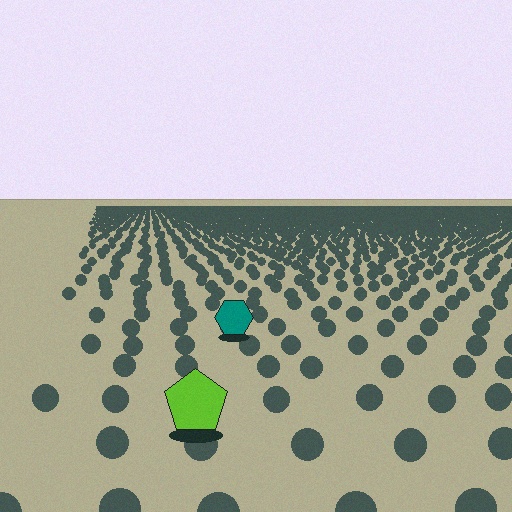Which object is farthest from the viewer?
The teal hexagon is farthest from the viewer. It appears smaller and the ground texture around it is denser.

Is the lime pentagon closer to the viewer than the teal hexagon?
Yes. The lime pentagon is closer — you can tell from the texture gradient: the ground texture is coarser near it.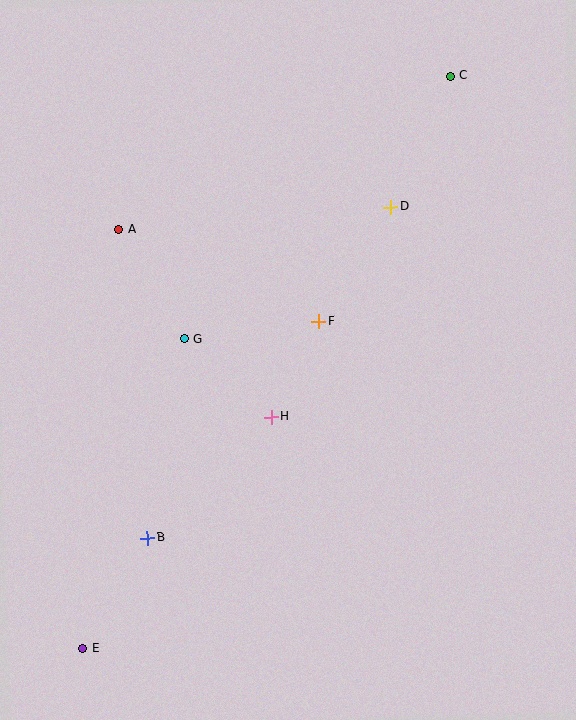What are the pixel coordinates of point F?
Point F is at (319, 321).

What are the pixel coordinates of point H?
Point H is at (271, 417).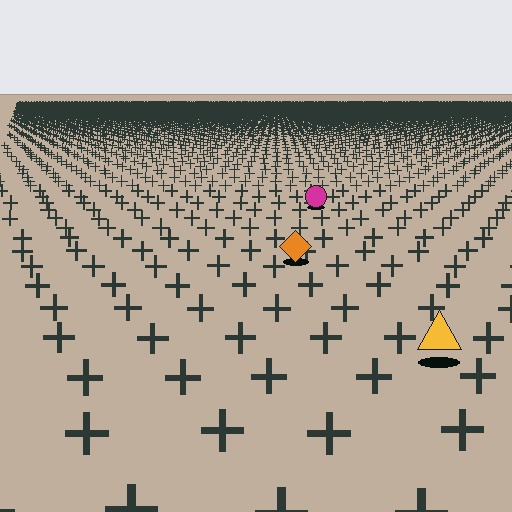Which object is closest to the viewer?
The yellow triangle is closest. The texture marks near it are larger and more spread out.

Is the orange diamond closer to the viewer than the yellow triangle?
No. The yellow triangle is closer — you can tell from the texture gradient: the ground texture is coarser near it.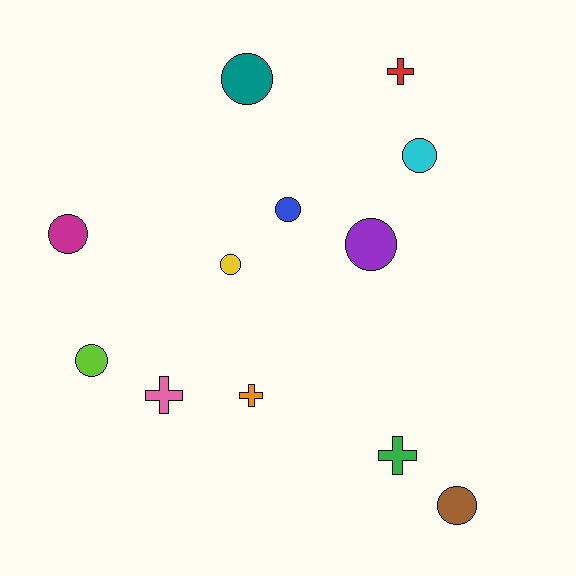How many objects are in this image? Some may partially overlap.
There are 12 objects.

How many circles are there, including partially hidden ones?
There are 8 circles.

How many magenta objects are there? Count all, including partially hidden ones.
There is 1 magenta object.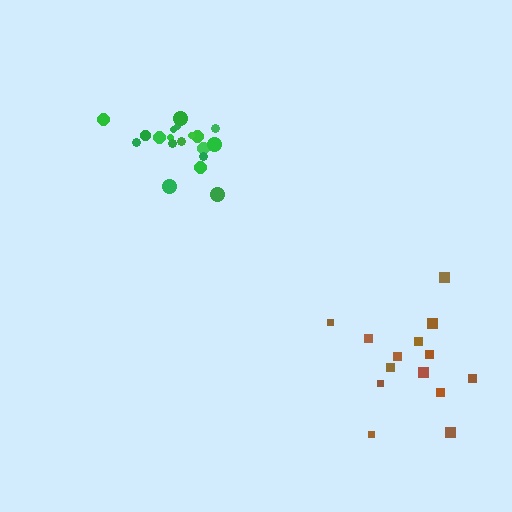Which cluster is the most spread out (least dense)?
Brown.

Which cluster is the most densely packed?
Green.